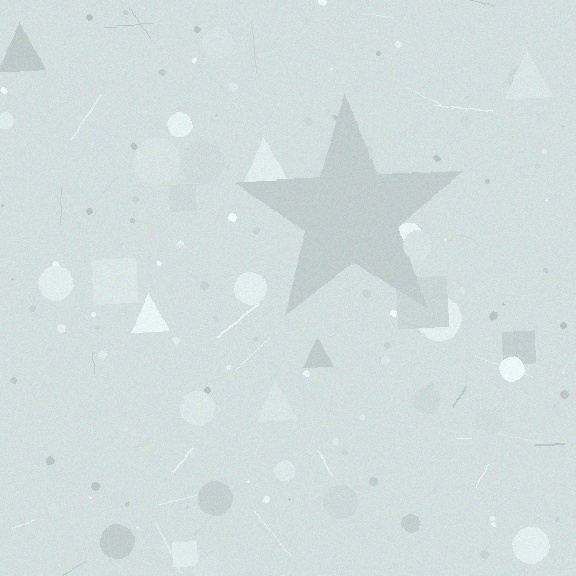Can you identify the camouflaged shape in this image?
The camouflaged shape is a star.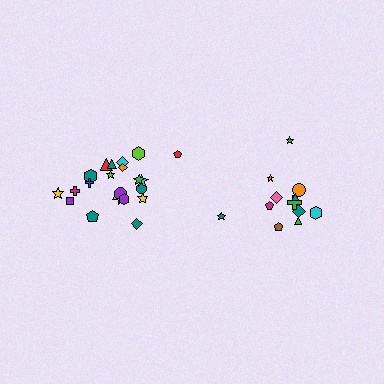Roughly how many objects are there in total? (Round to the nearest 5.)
Roughly 35 objects in total.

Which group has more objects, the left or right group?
The left group.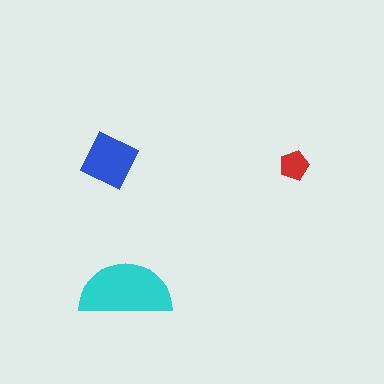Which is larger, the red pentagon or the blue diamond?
The blue diamond.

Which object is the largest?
The cyan semicircle.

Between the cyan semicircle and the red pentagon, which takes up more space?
The cyan semicircle.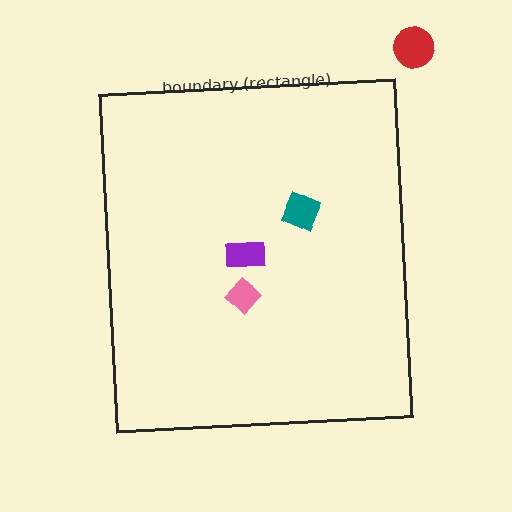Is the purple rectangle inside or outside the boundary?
Inside.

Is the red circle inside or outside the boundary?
Outside.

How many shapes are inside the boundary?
3 inside, 1 outside.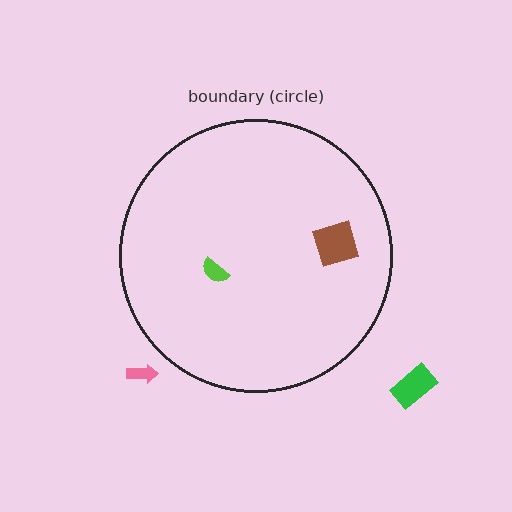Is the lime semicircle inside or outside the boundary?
Inside.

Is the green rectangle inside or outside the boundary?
Outside.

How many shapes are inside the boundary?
2 inside, 2 outside.